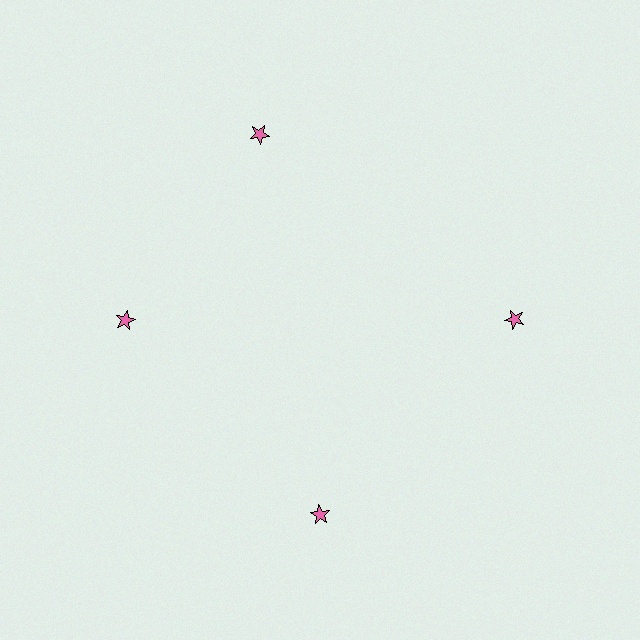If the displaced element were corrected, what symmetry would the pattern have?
It would have 4-fold rotational symmetry — the pattern would map onto itself every 90 degrees.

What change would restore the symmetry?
The symmetry would be restored by rotating it back into even spacing with its neighbors so that all 4 stars sit at equal angles and equal distance from the center.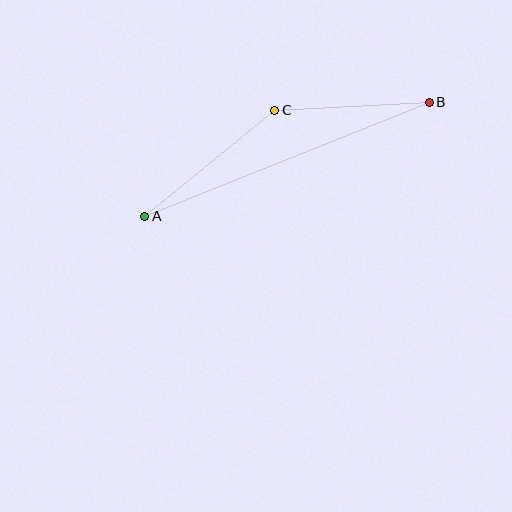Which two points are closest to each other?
Points B and C are closest to each other.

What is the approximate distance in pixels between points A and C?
The distance between A and C is approximately 168 pixels.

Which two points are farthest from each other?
Points A and B are farthest from each other.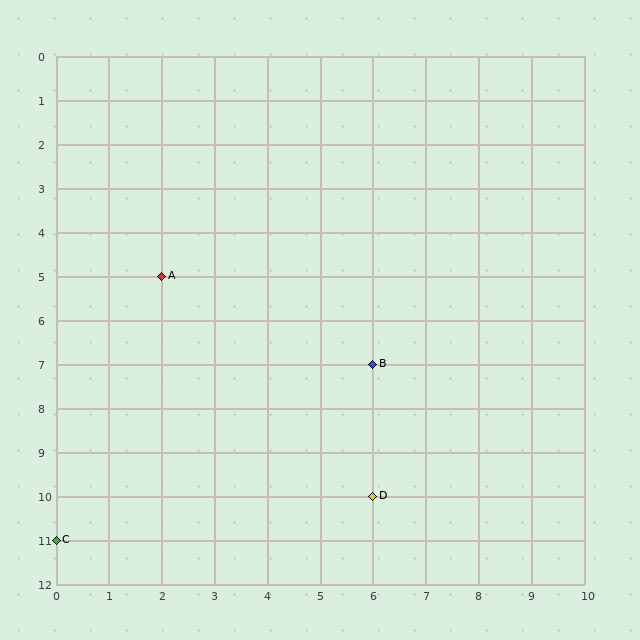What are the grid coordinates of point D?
Point D is at grid coordinates (6, 10).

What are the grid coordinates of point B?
Point B is at grid coordinates (6, 7).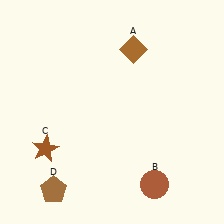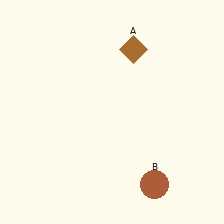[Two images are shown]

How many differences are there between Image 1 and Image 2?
There are 2 differences between the two images.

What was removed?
The brown star (C), the brown pentagon (D) were removed in Image 2.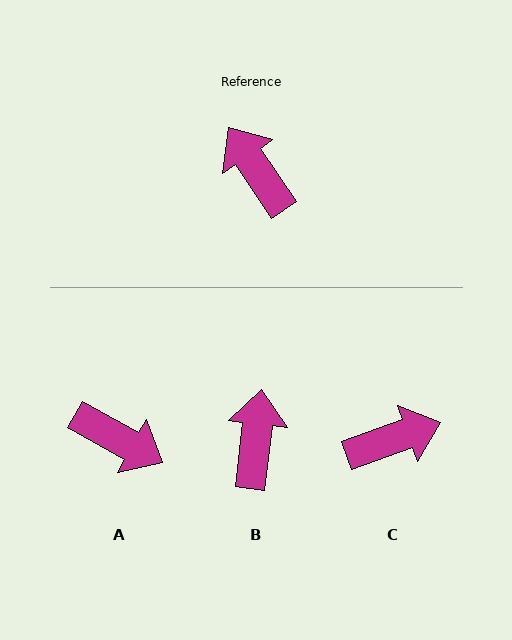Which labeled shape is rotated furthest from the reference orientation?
A, about 153 degrees away.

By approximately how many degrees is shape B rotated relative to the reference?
Approximately 41 degrees clockwise.